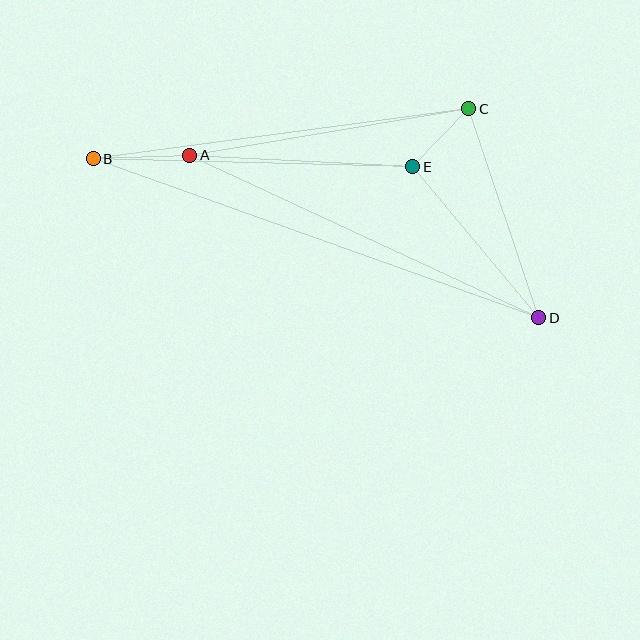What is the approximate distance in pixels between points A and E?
The distance between A and E is approximately 223 pixels.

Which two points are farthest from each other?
Points B and D are farthest from each other.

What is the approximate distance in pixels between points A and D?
The distance between A and D is approximately 385 pixels.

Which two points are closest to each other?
Points C and E are closest to each other.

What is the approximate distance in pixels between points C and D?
The distance between C and D is approximately 220 pixels.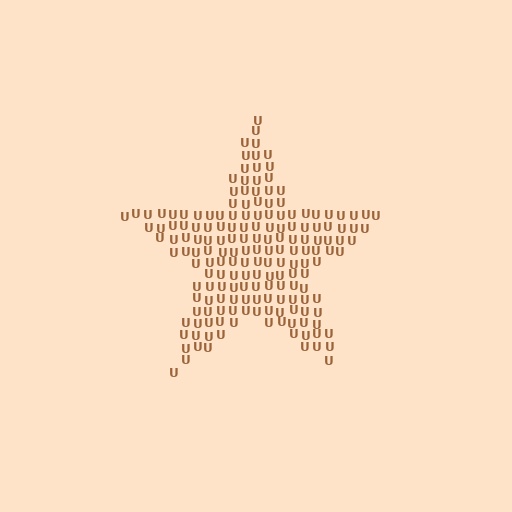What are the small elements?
The small elements are letter U's.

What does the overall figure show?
The overall figure shows a star.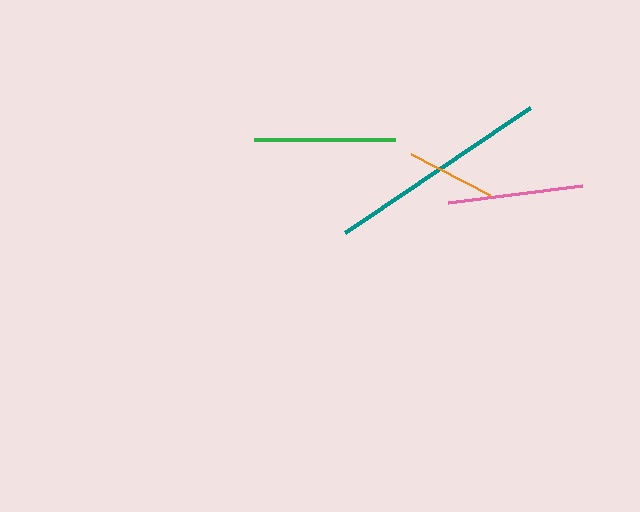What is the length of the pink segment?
The pink segment is approximately 135 pixels long.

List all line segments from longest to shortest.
From longest to shortest: teal, green, pink, orange.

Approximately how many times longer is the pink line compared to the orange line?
The pink line is approximately 1.5 times the length of the orange line.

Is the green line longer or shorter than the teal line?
The teal line is longer than the green line.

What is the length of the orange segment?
The orange segment is approximately 89 pixels long.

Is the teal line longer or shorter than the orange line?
The teal line is longer than the orange line.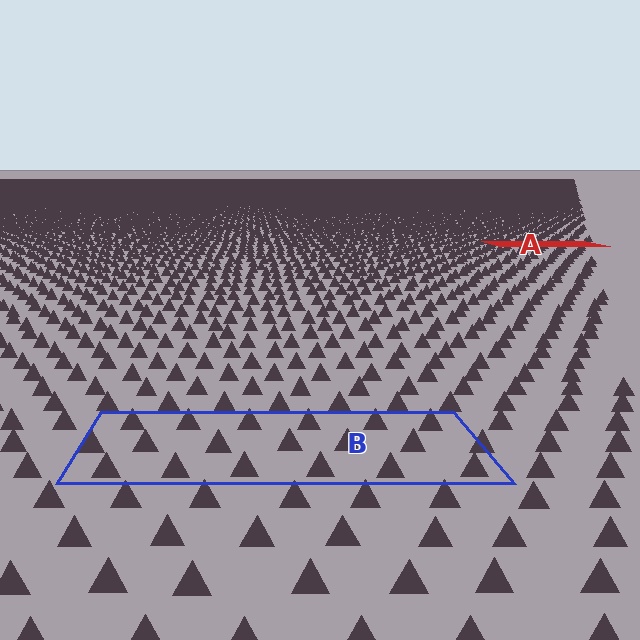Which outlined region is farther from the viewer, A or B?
Region A is farther from the viewer — the texture elements inside it appear smaller and more densely packed.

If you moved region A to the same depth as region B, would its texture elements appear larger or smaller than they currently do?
They would appear larger. At a closer depth, the same texture elements are projected at a bigger on-screen size.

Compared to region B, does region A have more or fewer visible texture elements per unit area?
Region A has more texture elements per unit area — they are packed more densely because it is farther away.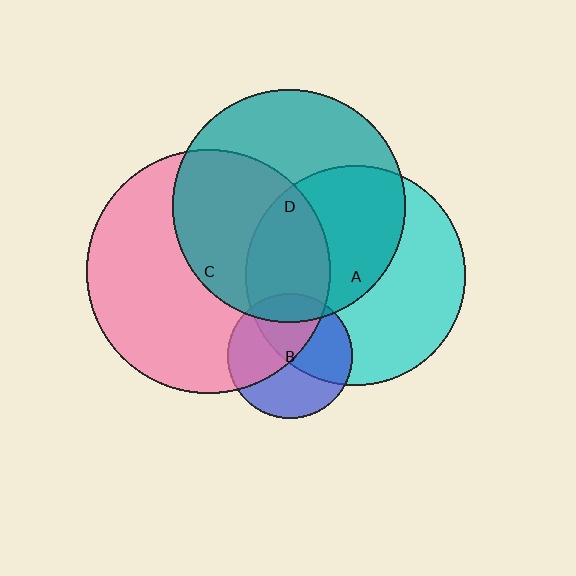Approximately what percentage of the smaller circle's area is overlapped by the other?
Approximately 30%.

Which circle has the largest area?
Circle C (pink).